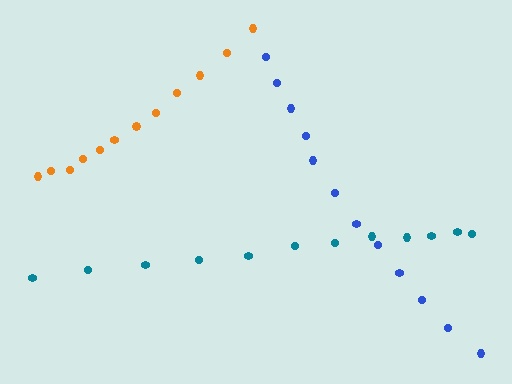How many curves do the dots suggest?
There are 3 distinct paths.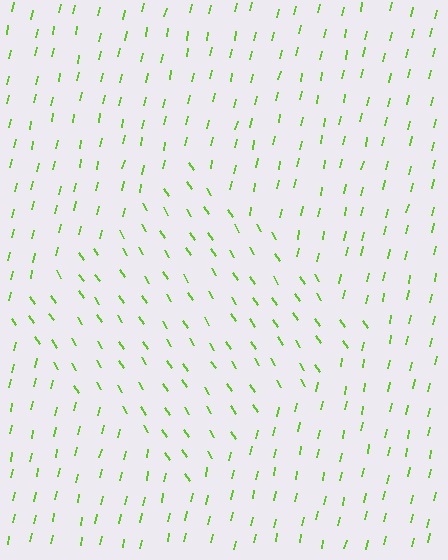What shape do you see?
I see a diamond.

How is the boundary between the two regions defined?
The boundary is defined purely by a change in line orientation (approximately 45 degrees difference). All lines are the same color and thickness.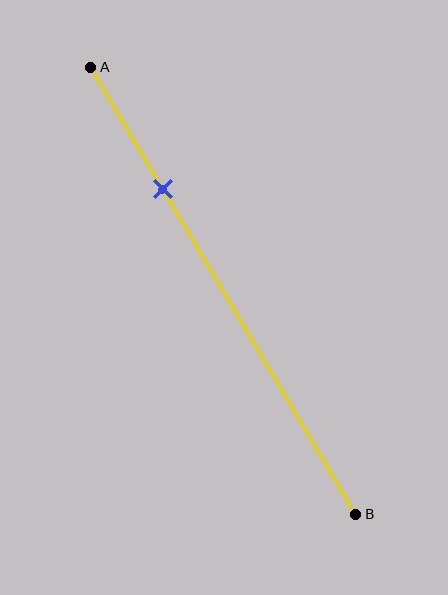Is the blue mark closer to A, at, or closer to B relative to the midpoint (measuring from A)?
The blue mark is closer to point A than the midpoint of segment AB.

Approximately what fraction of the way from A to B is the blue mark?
The blue mark is approximately 25% of the way from A to B.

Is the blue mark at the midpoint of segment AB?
No, the mark is at about 25% from A, not at the 50% midpoint.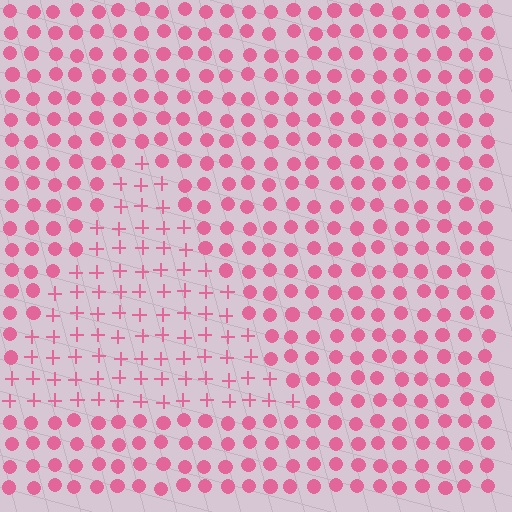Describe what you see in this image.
The image is filled with small pink elements arranged in a uniform grid. A triangle-shaped region contains plus signs, while the surrounding area contains circles. The boundary is defined purely by the change in element shape.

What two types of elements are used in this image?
The image uses plus signs inside the triangle region and circles outside it.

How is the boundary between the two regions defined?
The boundary is defined by a change in element shape: plus signs inside vs. circles outside. All elements share the same color and spacing.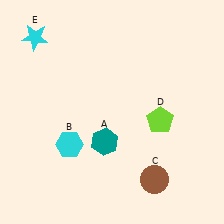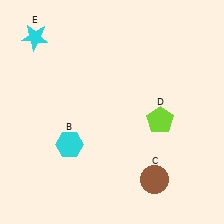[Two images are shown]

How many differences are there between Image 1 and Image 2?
There is 1 difference between the two images.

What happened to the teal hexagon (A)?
The teal hexagon (A) was removed in Image 2. It was in the bottom-left area of Image 1.